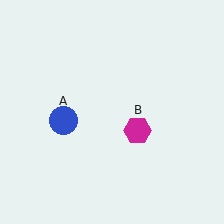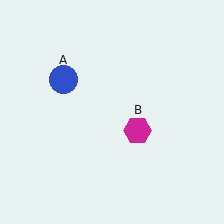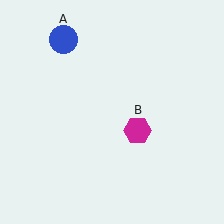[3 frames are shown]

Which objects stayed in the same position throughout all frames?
Magenta hexagon (object B) remained stationary.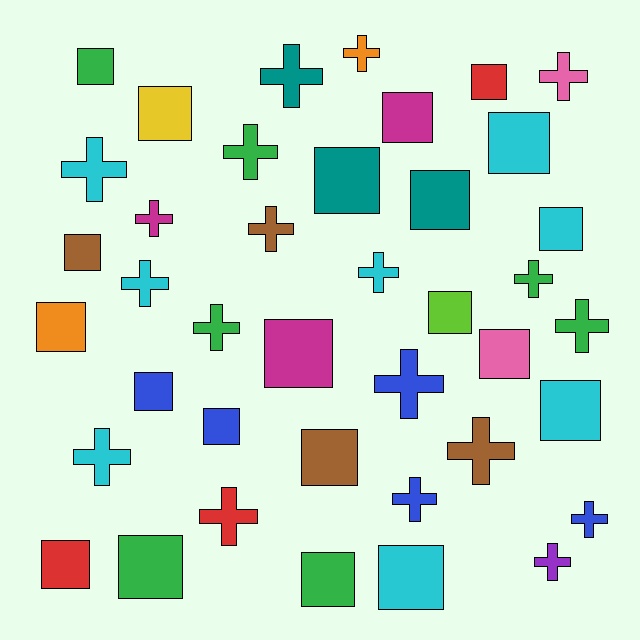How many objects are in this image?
There are 40 objects.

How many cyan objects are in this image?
There are 8 cyan objects.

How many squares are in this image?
There are 21 squares.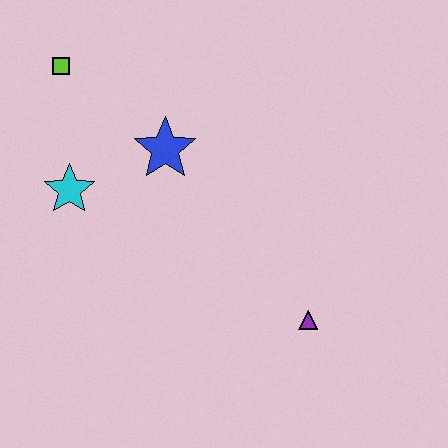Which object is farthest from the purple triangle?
The lime square is farthest from the purple triangle.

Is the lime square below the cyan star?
No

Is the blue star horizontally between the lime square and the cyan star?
No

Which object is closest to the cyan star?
The blue star is closest to the cyan star.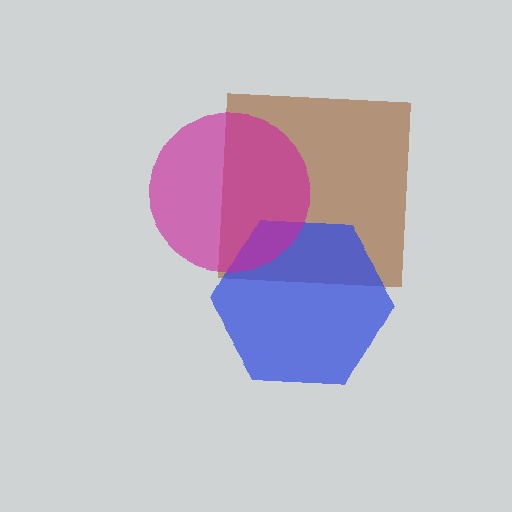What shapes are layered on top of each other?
The layered shapes are: a brown square, a blue hexagon, a magenta circle.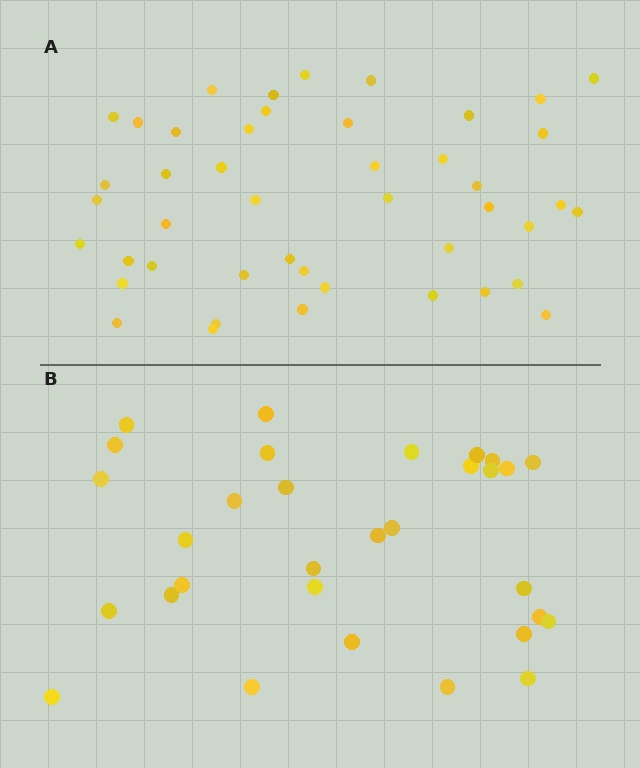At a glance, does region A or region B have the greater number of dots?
Region A (the top region) has more dots.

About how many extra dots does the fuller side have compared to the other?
Region A has approximately 15 more dots than region B.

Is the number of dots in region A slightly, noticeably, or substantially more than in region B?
Region A has substantially more. The ratio is roughly 1.5 to 1.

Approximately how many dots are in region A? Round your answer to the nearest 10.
About 40 dots. (The exact count is 45, which rounds to 40.)